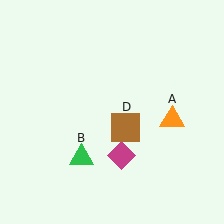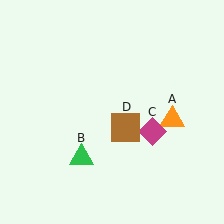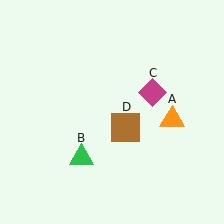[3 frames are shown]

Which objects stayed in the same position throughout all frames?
Orange triangle (object A) and green triangle (object B) and brown square (object D) remained stationary.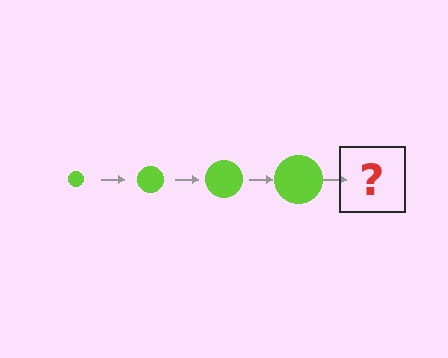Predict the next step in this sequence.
The next step is a lime circle, larger than the previous one.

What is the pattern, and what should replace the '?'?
The pattern is that the circle gets progressively larger each step. The '?' should be a lime circle, larger than the previous one.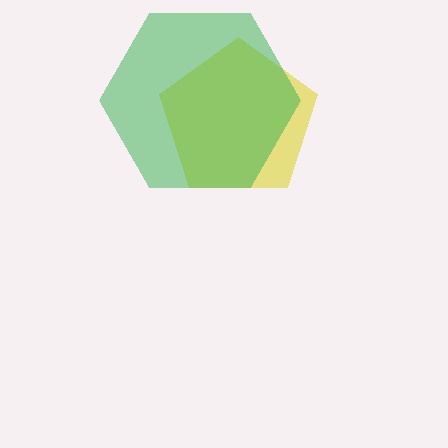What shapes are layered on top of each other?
The layered shapes are: a yellow pentagon, a green hexagon.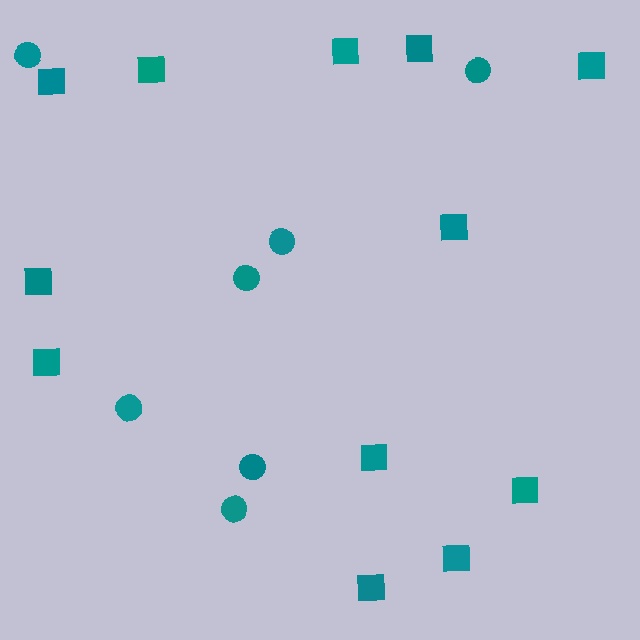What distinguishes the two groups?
There are 2 groups: one group of squares (12) and one group of circles (7).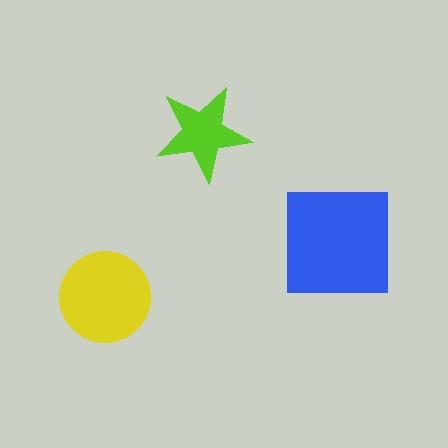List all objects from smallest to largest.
The lime star, the yellow circle, the blue square.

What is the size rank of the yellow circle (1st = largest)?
2nd.